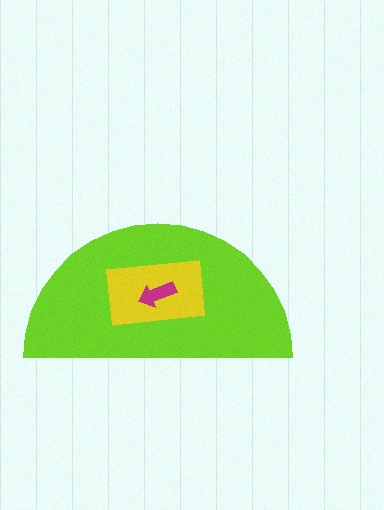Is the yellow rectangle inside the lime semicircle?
Yes.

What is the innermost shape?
The magenta arrow.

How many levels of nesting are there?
3.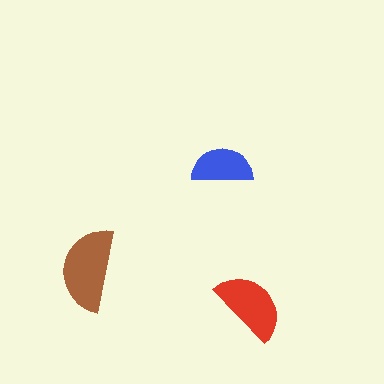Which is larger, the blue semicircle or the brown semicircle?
The brown one.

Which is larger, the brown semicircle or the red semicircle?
The brown one.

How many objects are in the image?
There are 3 objects in the image.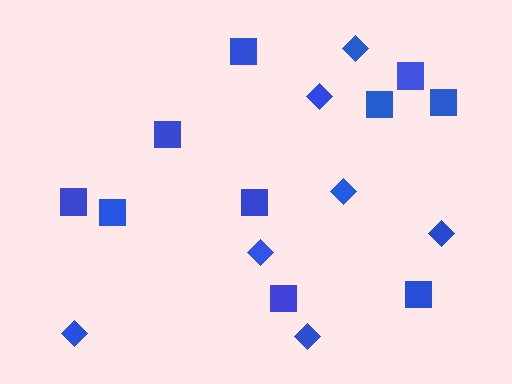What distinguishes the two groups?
There are 2 groups: one group of diamonds (7) and one group of squares (10).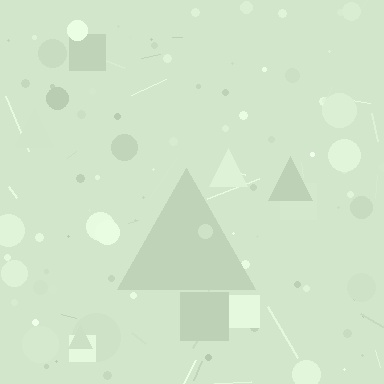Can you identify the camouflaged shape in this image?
The camouflaged shape is a triangle.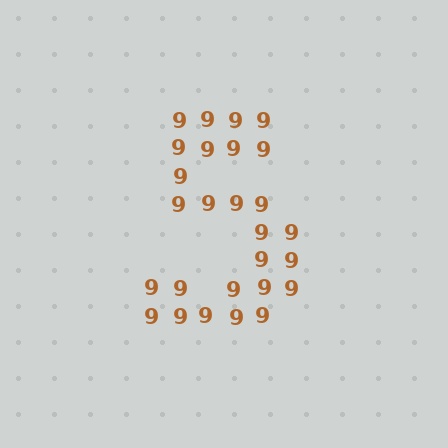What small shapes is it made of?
It is made of small digit 9's.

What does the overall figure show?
The overall figure shows the digit 5.